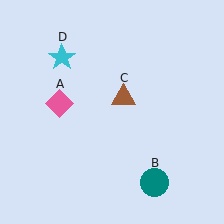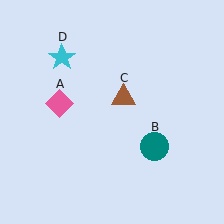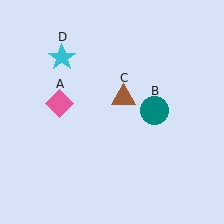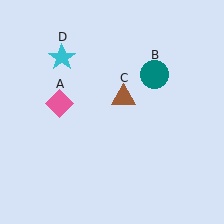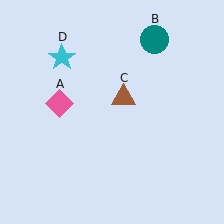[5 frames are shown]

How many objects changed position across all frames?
1 object changed position: teal circle (object B).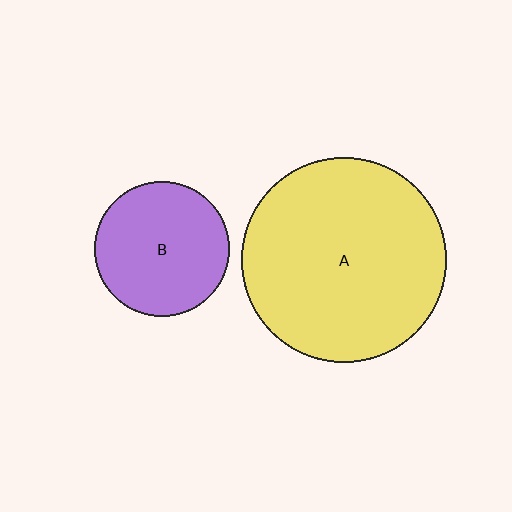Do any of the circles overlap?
No, none of the circles overlap.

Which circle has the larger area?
Circle A (yellow).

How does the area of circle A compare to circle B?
Approximately 2.3 times.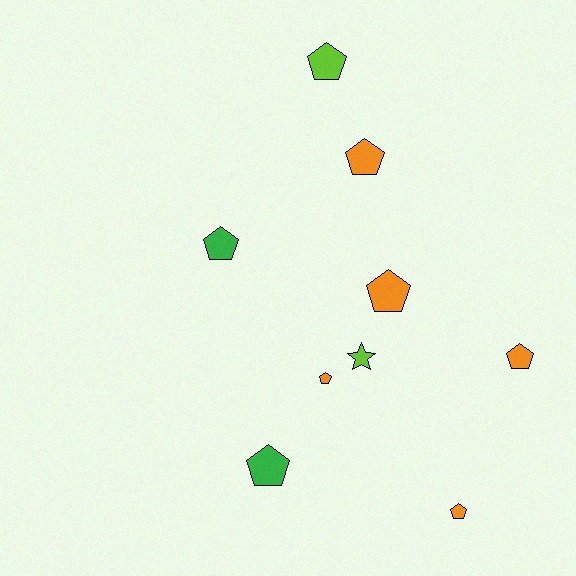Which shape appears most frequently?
Pentagon, with 8 objects.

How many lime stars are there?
There is 1 lime star.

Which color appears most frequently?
Orange, with 5 objects.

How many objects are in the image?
There are 9 objects.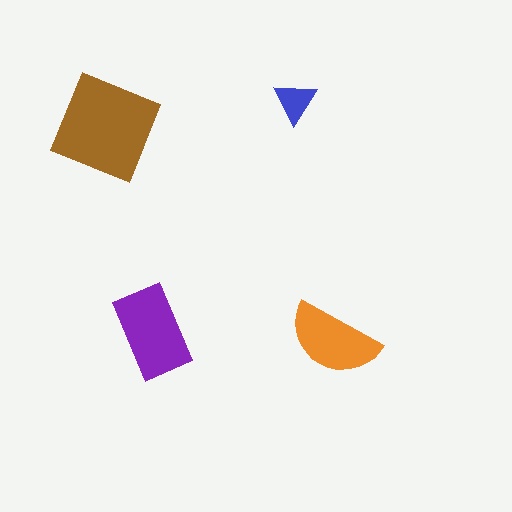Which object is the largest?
The brown square.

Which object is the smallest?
The blue triangle.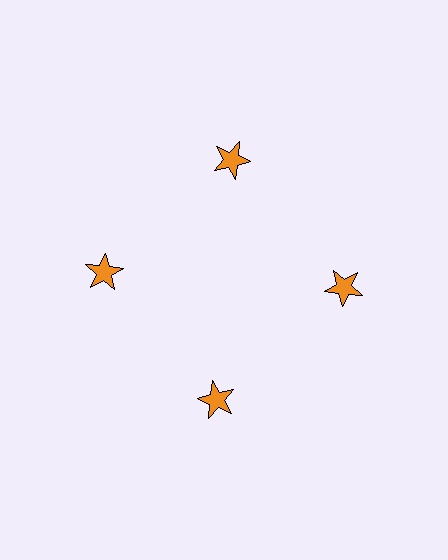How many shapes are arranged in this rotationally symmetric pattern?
There are 4 shapes, arranged in 4 groups of 1.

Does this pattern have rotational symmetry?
Yes, this pattern has 4-fold rotational symmetry. It looks the same after rotating 90 degrees around the center.